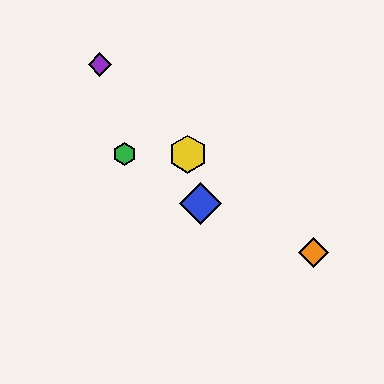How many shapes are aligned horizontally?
3 shapes (the red hexagon, the green hexagon, the yellow hexagon) are aligned horizontally.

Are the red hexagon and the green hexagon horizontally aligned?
Yes, both are at y≈154.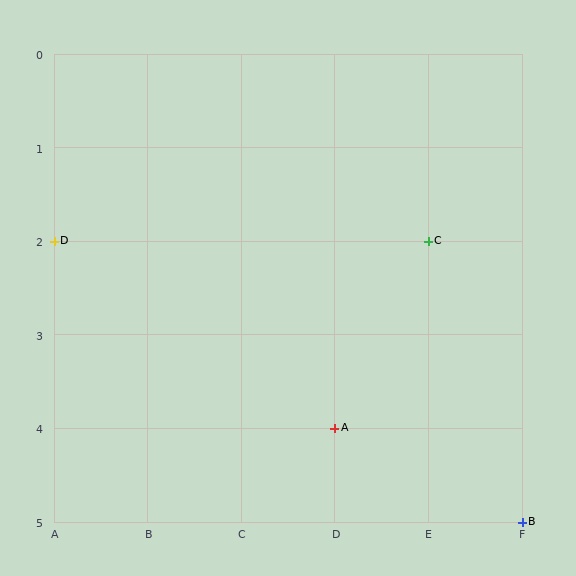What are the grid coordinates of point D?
Point D is at grid coordinates (A, 2).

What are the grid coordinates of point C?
Point C is at grid coordinates (E, 2).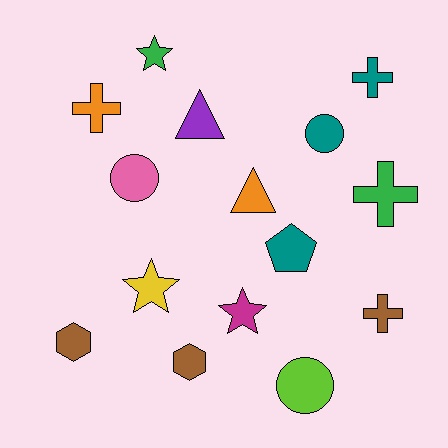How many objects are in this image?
There are 15 objects.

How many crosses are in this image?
There are 4 crosses.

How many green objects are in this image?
There are 2 green objects.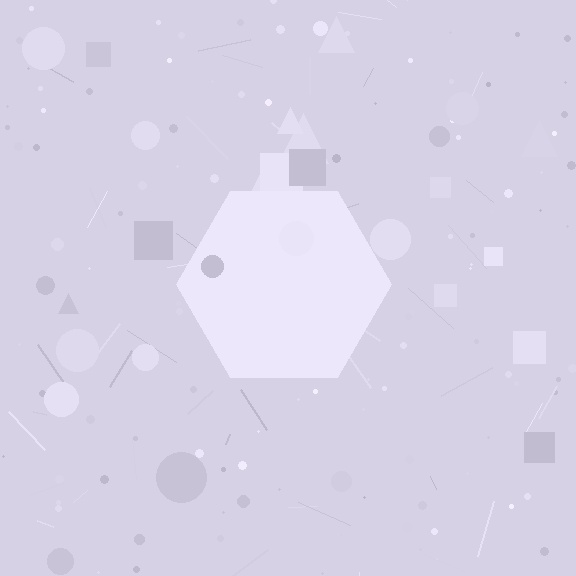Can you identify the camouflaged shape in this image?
The camouflaged shape is a hexagon.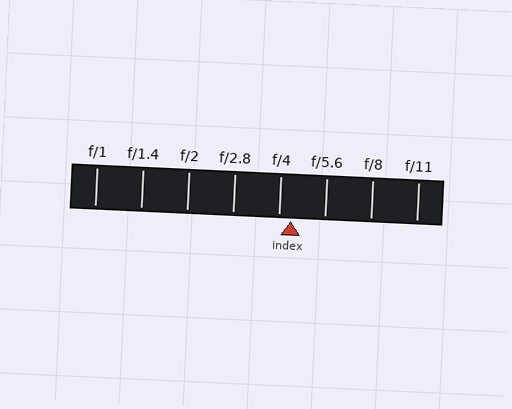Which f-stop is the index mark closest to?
The index mark is closest to f/4.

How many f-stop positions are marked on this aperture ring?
There are 8 f-stop positions marked.